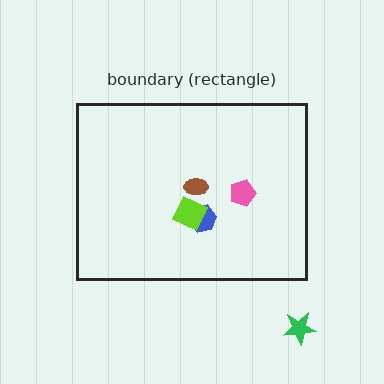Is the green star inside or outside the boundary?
Outside.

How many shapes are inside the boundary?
4 inside, 1 outside.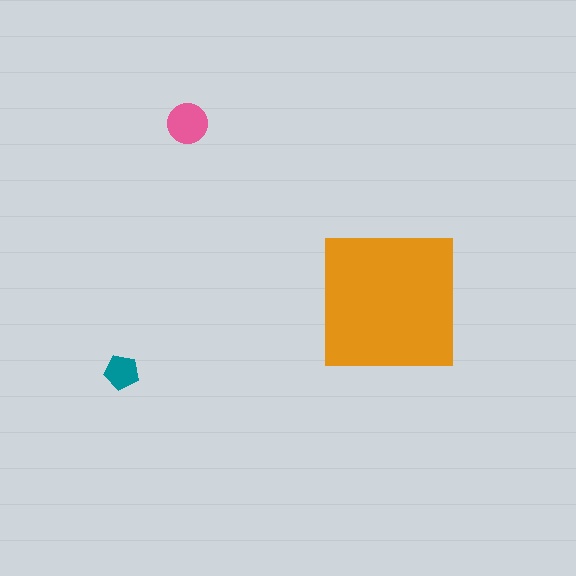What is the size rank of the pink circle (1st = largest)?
2nd.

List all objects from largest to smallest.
The orange square, the pink circle, the teal pentagon.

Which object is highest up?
The pink circle is topmost.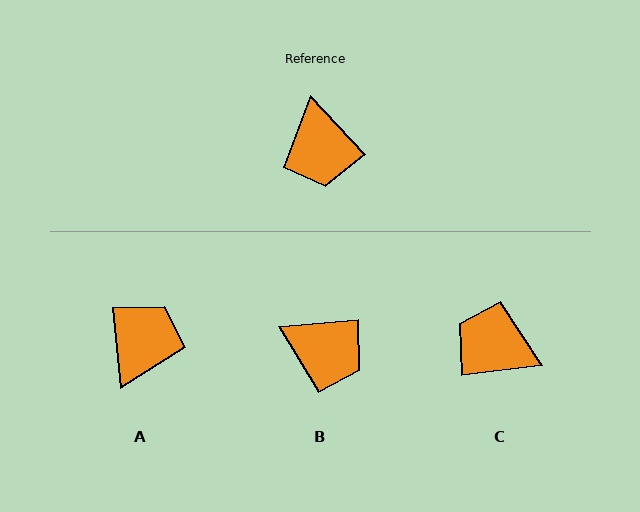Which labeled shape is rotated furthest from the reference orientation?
A, about 142 degrees away.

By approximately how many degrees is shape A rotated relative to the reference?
Approximately 142 degrees counter-clockwise.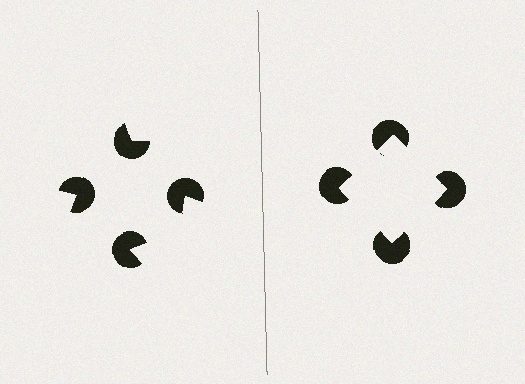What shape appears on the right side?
An illusory square.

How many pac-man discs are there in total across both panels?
8 — 4 on each side.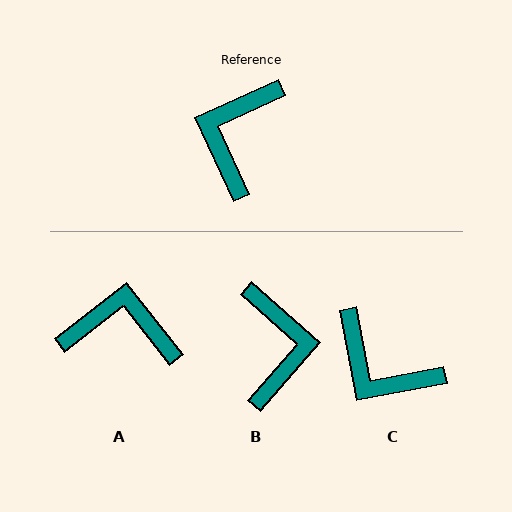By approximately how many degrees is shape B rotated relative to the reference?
Approximately 156 degrees clockwise.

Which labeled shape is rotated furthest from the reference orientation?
B, about 156 degrees away.